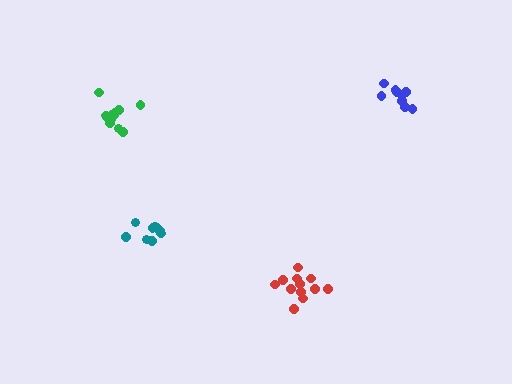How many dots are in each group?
Group 1: 10 dots, Group 2: 10 dots, Group 3: 13 dots, Group 4: 12 dots (45 total).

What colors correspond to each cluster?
The clusters are colored: blue, teal, red, green.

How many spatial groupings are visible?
There are 4 spatial groupings.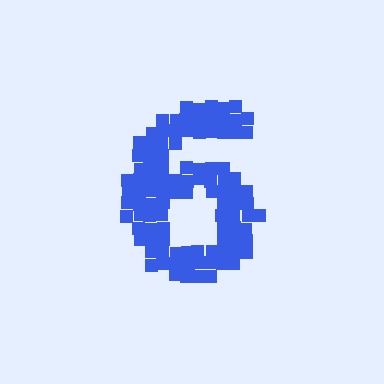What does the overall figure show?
The overall figure shows the digit 6.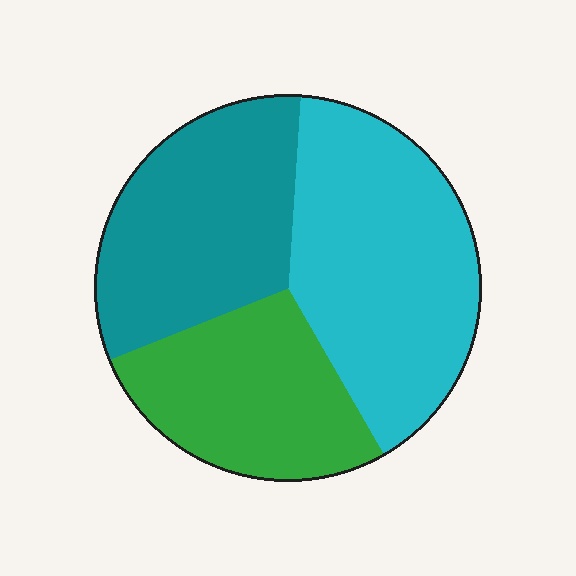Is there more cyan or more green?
Cyan.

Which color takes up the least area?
Green, at roughly 25%.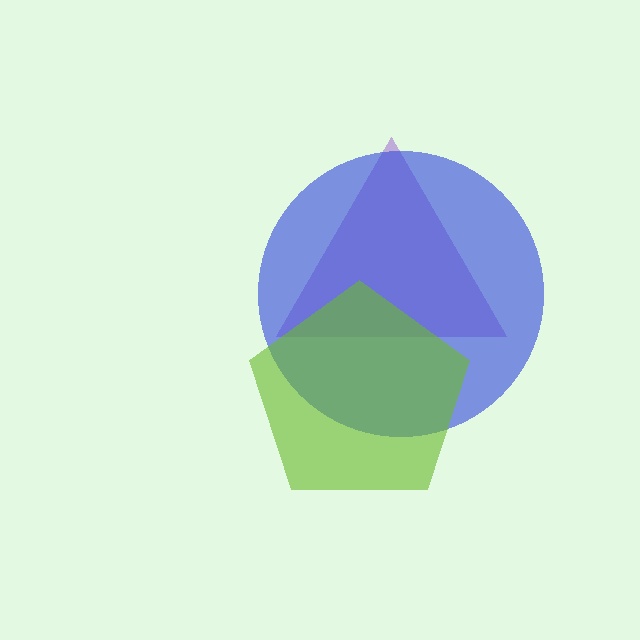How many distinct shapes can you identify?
There are 3 distinct shapes: a purple triangle, a blue circle, a lime pentagon.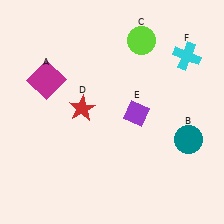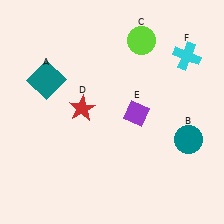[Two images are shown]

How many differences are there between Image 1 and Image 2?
There is 1 difference between the two images.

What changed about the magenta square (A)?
In Image 1, A is magenta. In Image 2, it changed to teal.